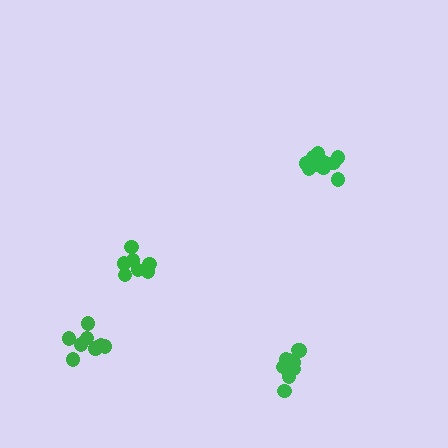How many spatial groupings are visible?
There are 4 spatial groupings.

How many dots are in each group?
Group 1: 12 dots, Group 2: 11 dots, Group 3: 7 dots, Group 4: 9 dots (39 total).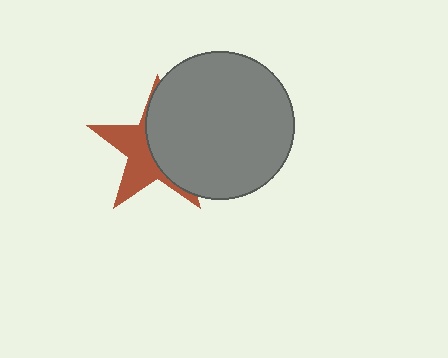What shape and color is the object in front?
The object in front is a gray circle.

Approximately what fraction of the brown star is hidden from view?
Roughly 55% of the brown star is hidden behind the gray circle.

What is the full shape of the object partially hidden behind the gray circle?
The partially hidden object is a brown star.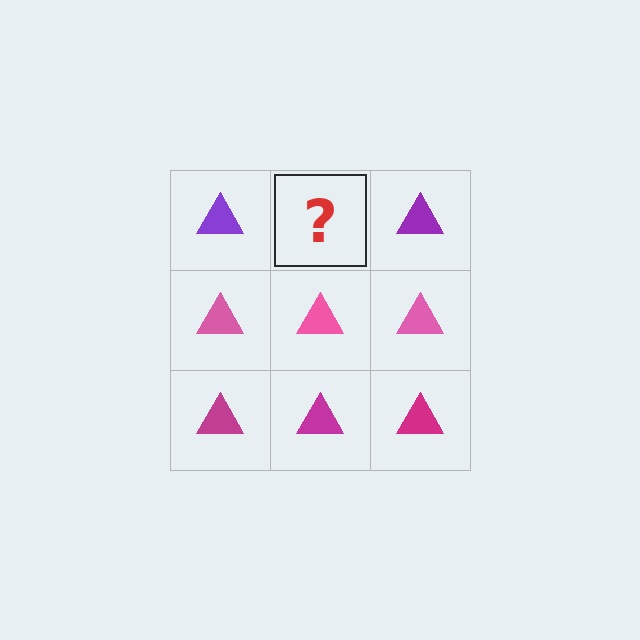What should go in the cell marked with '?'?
The missing cell should contain a purple triangle.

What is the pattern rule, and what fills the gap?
The rule is that each row has a consistent color. The gap should be filled with a purple triangle.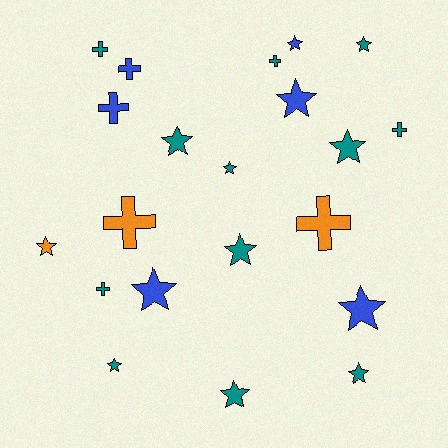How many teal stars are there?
There are 8 teal stars.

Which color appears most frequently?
Teal, with 12 objects.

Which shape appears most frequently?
Star, with 13 objects.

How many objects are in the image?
There are 21 objects.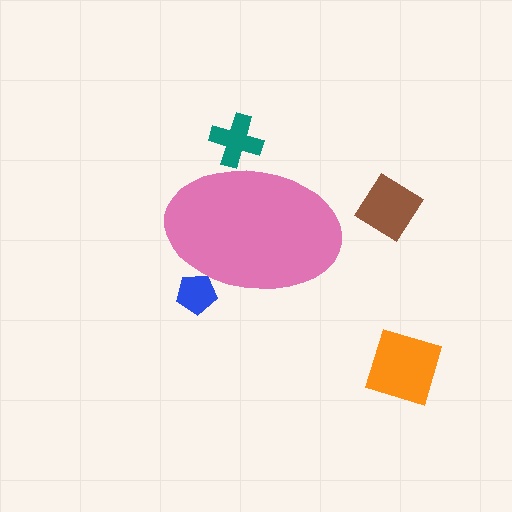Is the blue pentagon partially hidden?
Yes, the blue pentagon is partially hidden behind the pink ellipse.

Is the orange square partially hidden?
No, the orange square is fully visible.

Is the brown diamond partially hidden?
No, the brown diamond is fully visible.